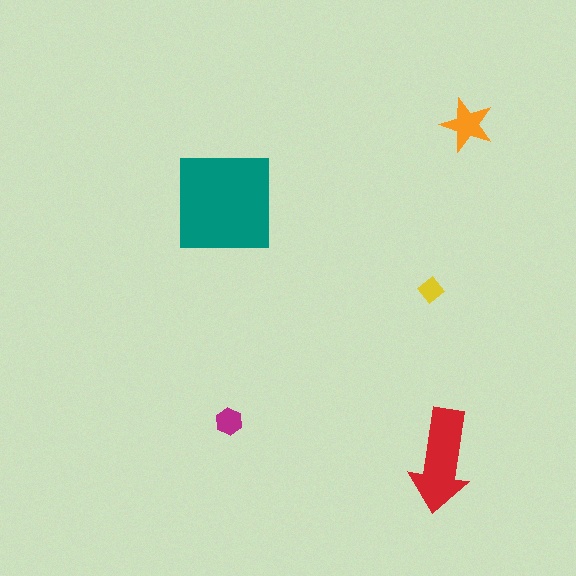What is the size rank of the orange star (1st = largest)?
3rd.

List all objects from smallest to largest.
The yellow diamond, the magenta hexagon, the orange star, the red arrow, the teal square.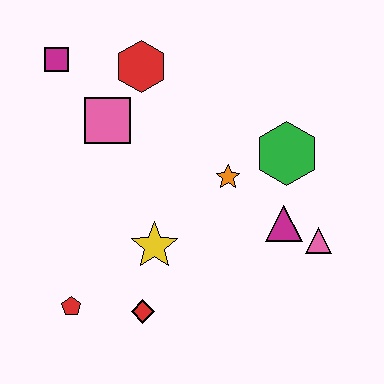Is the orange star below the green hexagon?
Yes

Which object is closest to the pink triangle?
The magenta triangle is closest to the pink triangle.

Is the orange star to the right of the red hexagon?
Yes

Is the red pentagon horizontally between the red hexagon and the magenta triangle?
No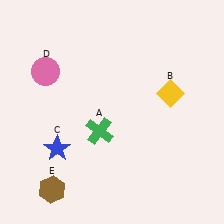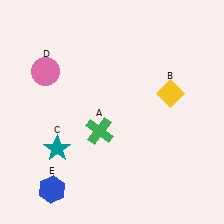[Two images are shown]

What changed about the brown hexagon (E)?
In Image 1, E is brown. In Image 2, it changed to blue.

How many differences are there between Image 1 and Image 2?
There are 2 differences between the two images.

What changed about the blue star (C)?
In Image 1, C is blue. In Image 2, it changed to teal.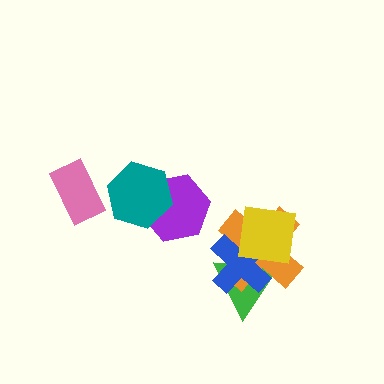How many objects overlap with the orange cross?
3 objects overlap with the orange cross.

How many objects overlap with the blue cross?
3 objects overlap with the blue cross.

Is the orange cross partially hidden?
Yes, it is partially covered by another shape.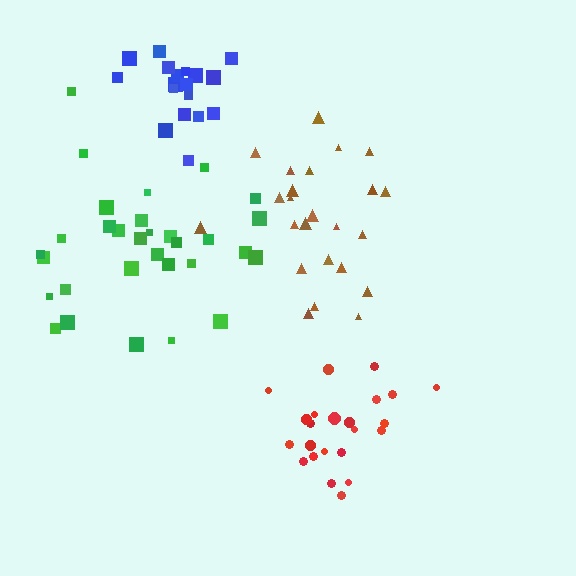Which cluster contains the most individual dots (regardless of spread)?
Green (31).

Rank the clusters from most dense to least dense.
red, blue, brown, green.